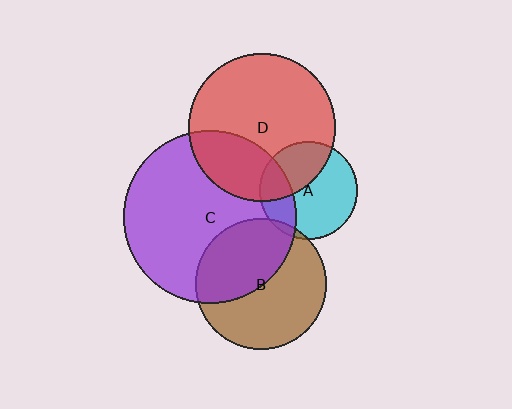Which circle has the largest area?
Circle C (purple).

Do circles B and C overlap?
Yes.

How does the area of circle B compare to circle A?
Approximately 1.8 times.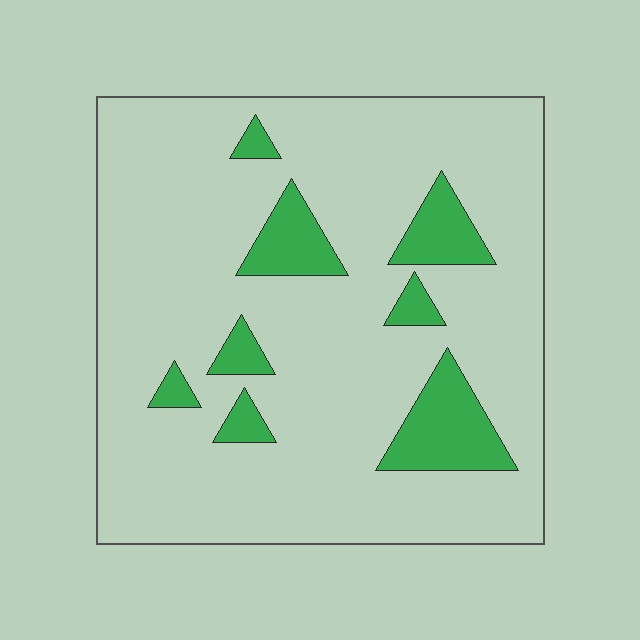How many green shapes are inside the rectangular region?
8.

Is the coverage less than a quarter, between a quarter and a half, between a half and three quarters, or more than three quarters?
Less than a quarter.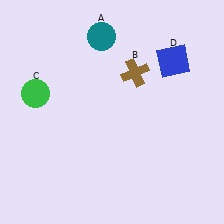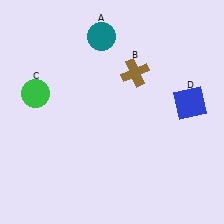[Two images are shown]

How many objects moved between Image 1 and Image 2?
1 object moved between the two images.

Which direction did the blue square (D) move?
The blue square (D) moved down.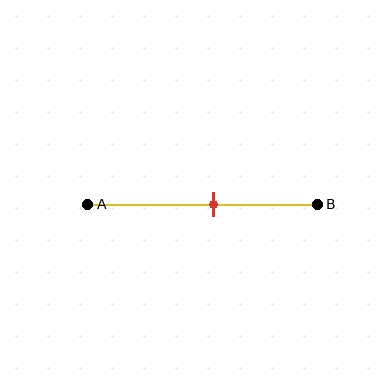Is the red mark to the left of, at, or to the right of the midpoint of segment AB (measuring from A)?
The red mark is to the right of the midpoint of segment AB.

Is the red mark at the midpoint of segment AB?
No, the mark is at about 55% from A, not at the 50% midpoint.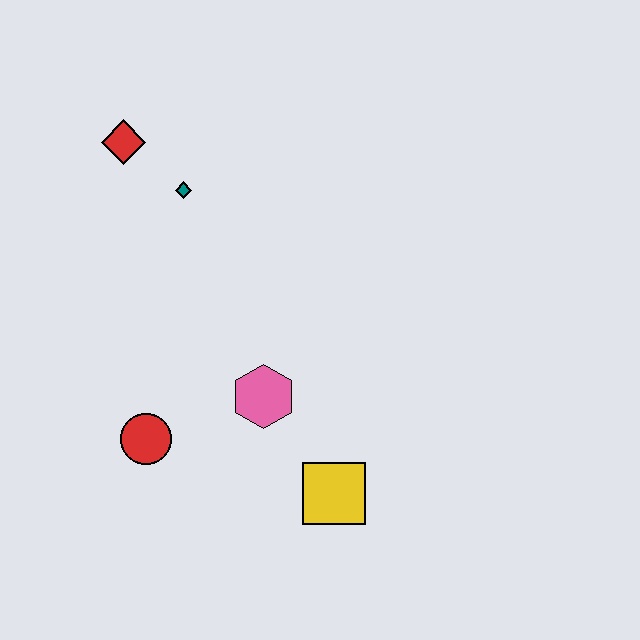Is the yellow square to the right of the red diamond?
Yes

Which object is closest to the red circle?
The pink hexagon is closest to the red circle.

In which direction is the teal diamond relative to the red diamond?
The teal diamond is to the right of the red diamond.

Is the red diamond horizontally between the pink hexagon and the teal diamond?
No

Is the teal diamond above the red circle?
Yes